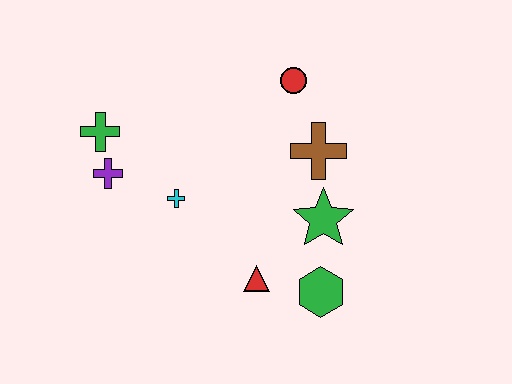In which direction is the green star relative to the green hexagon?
The green star is above the green hexagon.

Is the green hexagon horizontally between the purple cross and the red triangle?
No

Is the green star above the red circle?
No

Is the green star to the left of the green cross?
No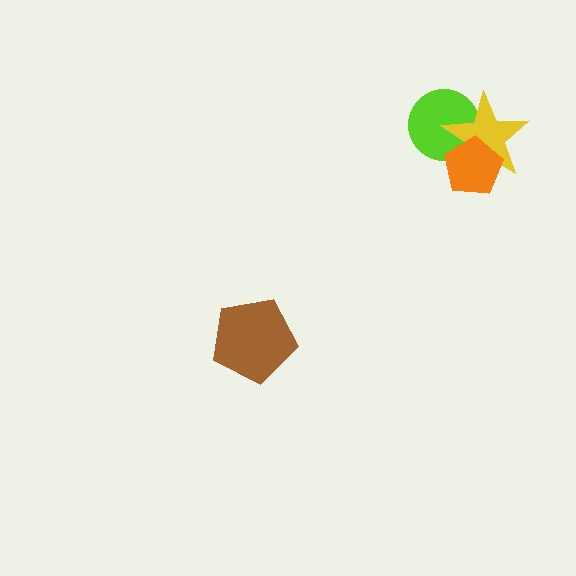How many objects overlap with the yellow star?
2 objects overlap with the yellow star.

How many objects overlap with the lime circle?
2 objects overlap with the lime circle.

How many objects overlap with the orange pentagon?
2 objects overlap with the orange pentagon.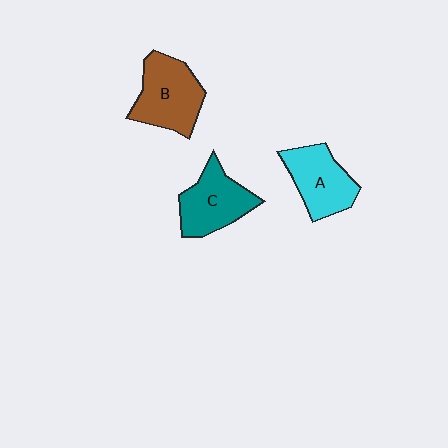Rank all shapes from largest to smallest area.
From largest to smallest: B (brown), C (teal), A (cyan).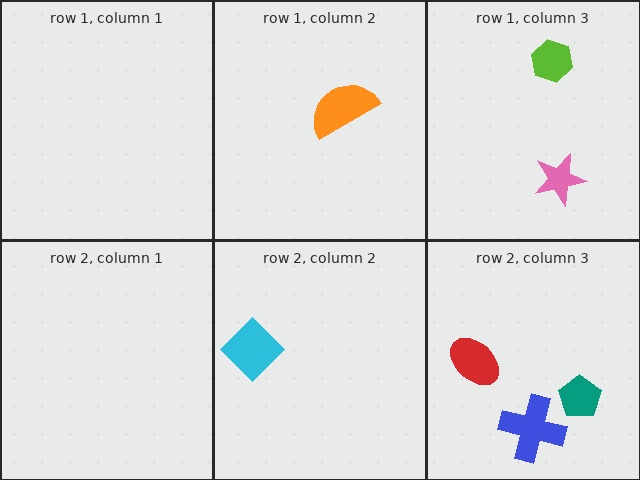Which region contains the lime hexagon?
The row 1, column 3 region.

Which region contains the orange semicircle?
The row 1, column 2 region.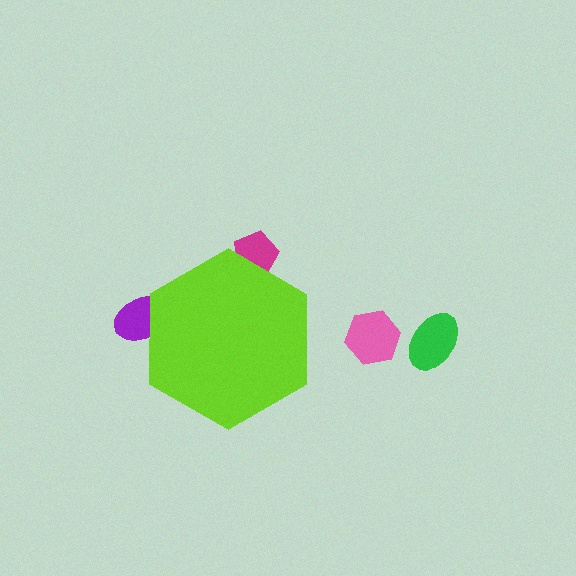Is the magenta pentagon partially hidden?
Yes, the magenta pentagon is partially hidden behind the lime hexagon.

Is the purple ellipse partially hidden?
Yes, the purple ellipse is partially hidden behind the lime hexagon.